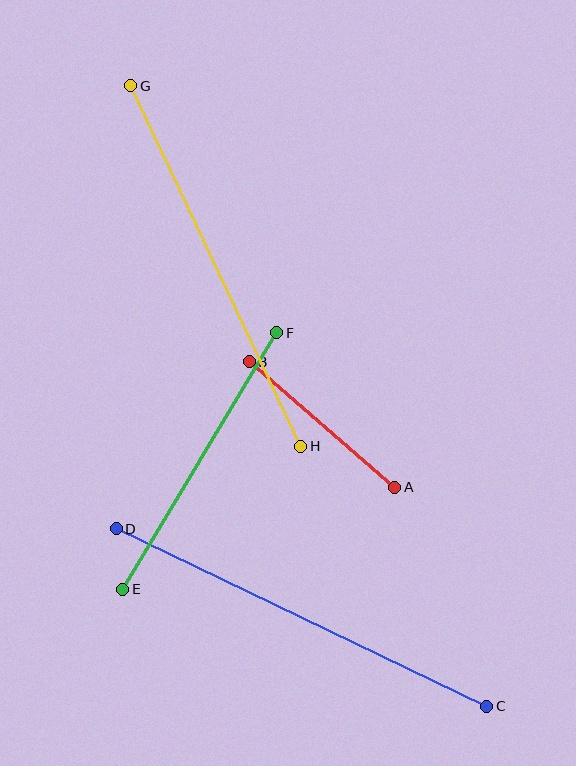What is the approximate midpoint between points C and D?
The midpoint is at approximately (302, 618) pixels.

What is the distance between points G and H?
The distance is approximately 399 pixels.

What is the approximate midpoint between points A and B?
The midpoint is at approximately (322, 424) pixels.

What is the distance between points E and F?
The distance is approximately 299 pixels.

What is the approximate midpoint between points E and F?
The midpoint is at approximately (200, 461) pixels.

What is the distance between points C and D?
The distance is approximately 411 pixels.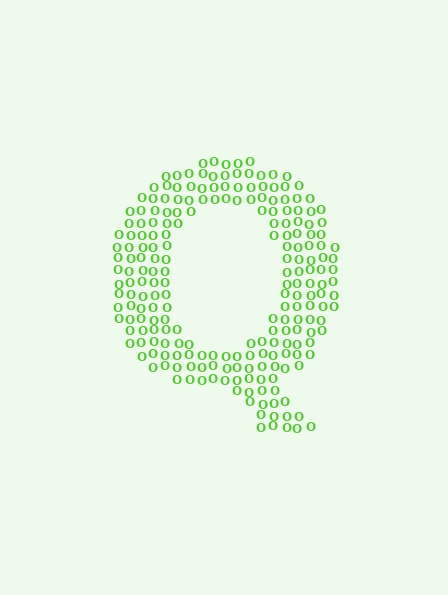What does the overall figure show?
The overall figure shows the letter Q.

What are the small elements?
The small elements are letter O's.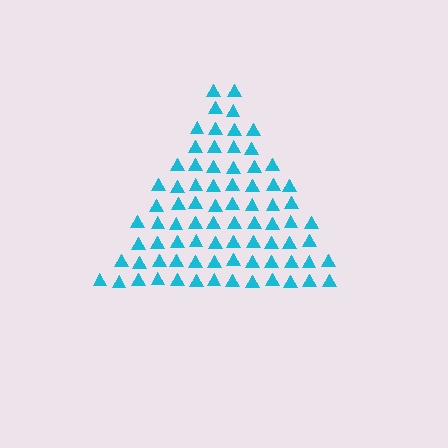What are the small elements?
The small elements are triangles.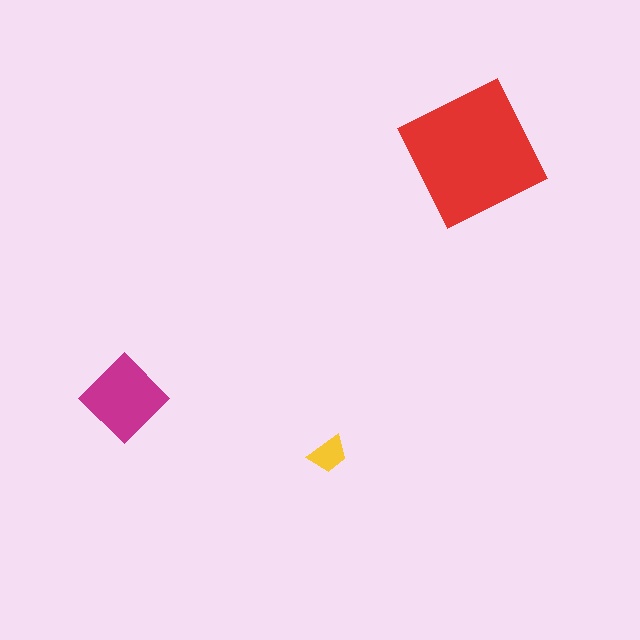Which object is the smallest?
The yellow trapezoid.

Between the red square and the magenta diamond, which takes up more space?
The red square.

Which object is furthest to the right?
The red square is rightmost.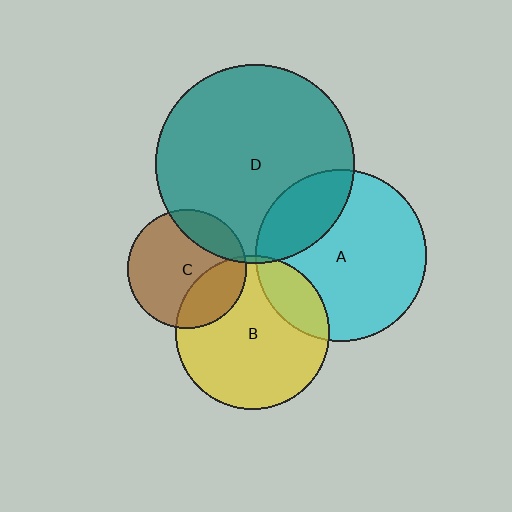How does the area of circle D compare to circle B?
Approximately 1.7 times.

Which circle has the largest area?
Circle D (teal).